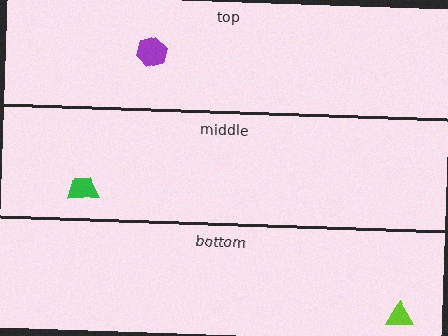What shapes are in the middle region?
The green trapezoid.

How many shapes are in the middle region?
1.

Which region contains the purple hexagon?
The top region.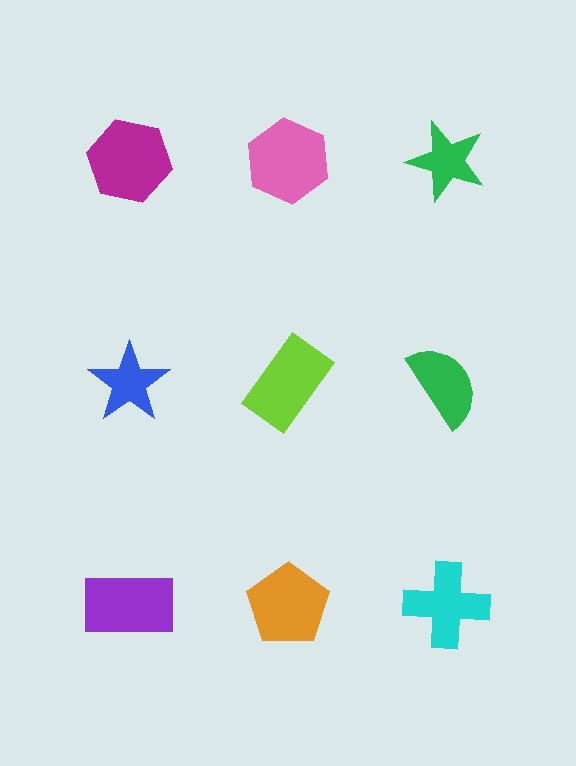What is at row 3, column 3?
A cyan cross.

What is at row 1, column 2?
A pink hexagon.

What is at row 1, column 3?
A green star.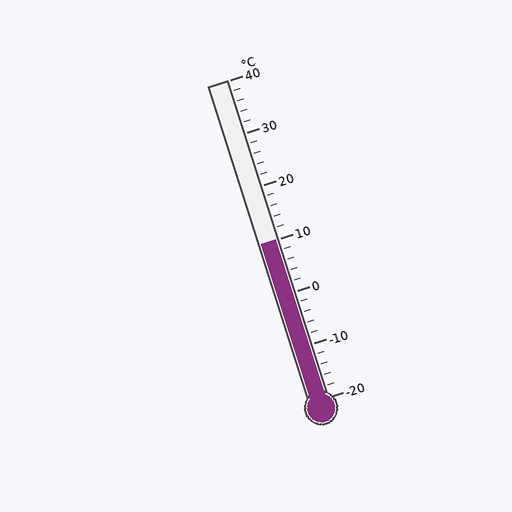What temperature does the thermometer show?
The thermometer shows approximately 10°C.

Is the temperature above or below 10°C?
The temperature is at 10°C.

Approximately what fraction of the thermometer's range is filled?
The thermometer is filled to approximately 50% of its range.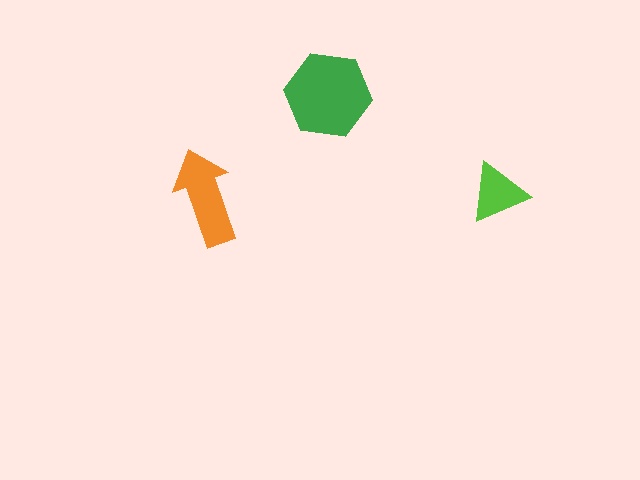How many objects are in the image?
There are 3 objects in the image.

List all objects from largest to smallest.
The green hexagon, the orange arrow, the lime triangle.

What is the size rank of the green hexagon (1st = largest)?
1st.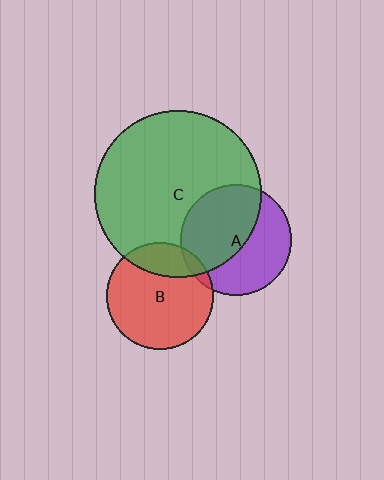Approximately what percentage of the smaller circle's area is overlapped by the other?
Approximately 55%.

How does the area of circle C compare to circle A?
Approximately 2.3 times.